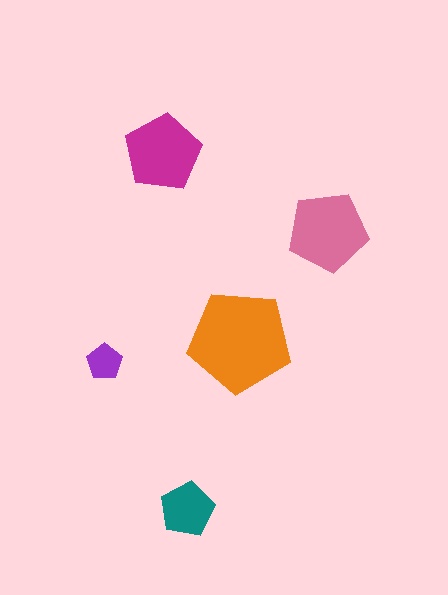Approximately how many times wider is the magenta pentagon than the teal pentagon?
About 1.5 times wider.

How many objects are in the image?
There are 5 objects in the image.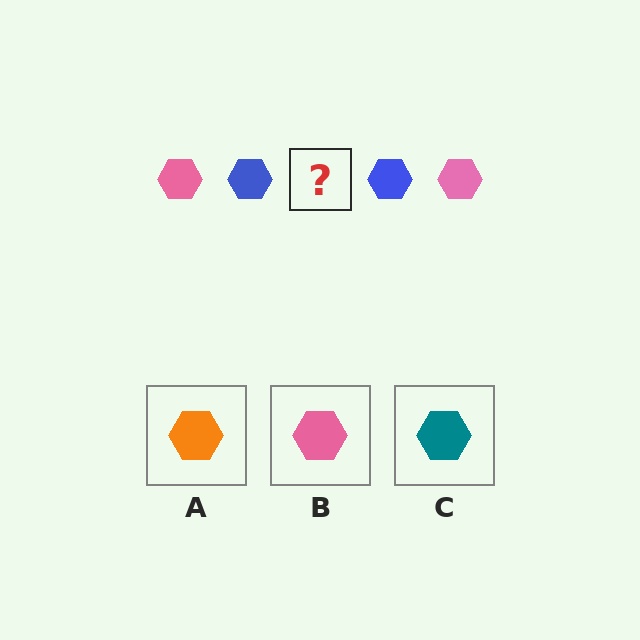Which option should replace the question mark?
Option B.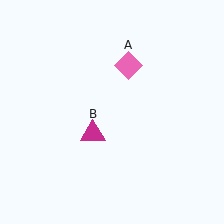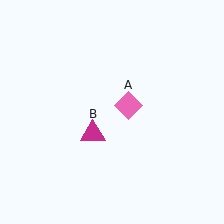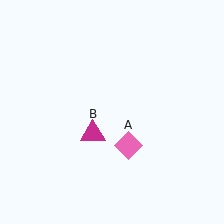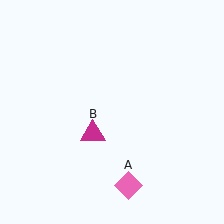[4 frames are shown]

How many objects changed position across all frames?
1 object changed position: pink diamond (object A).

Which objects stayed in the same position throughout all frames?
Magenta triangle (object B) remained stationary.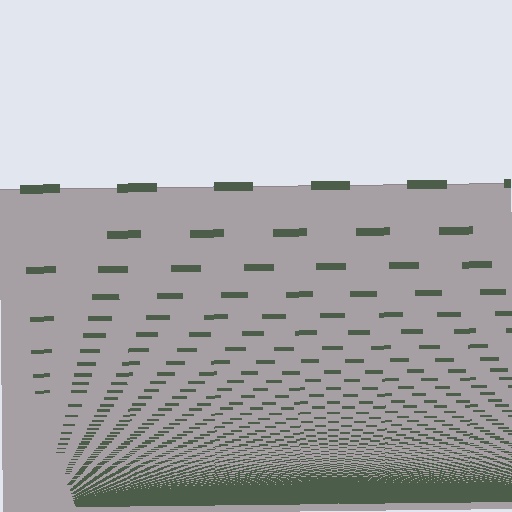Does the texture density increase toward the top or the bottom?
Density increases toward the bottom.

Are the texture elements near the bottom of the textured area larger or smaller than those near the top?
Smaller. The gradient is inverted — elements near the bottom are smaller and denser.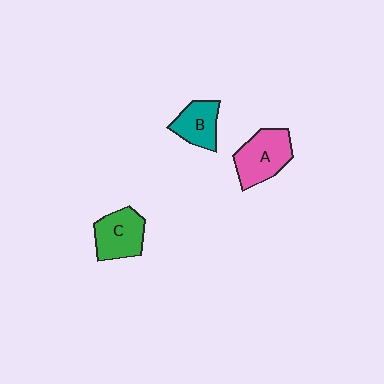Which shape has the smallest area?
Shape B (teal).